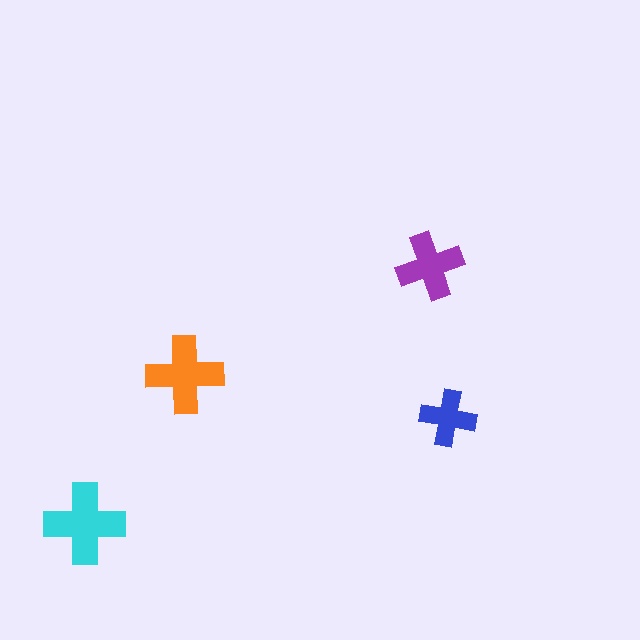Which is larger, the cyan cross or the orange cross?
The cyan one.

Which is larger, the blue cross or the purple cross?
The purple one.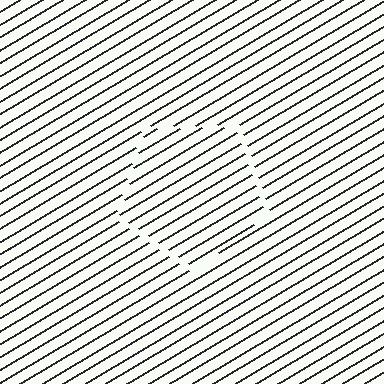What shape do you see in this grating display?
An illusory pentagon. The interior of the shape contains the same grating, shifted by half a period — the contour is defined by the phase discontinuity where line-ends from the inner and outer gratings abut.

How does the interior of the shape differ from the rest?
The interior of the shape contains the same grating, shifted by half a period — the contour is defined by the phase discontinuity where line-ends from the inner and outer gratings abut.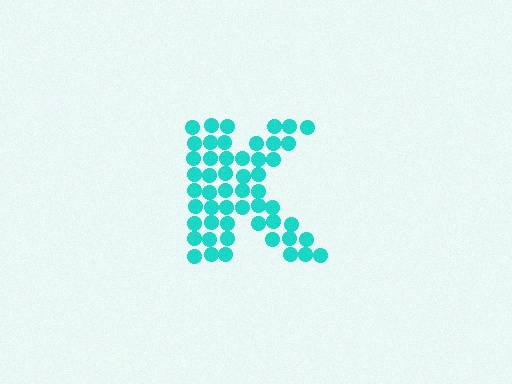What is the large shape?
The large shape is the letter K.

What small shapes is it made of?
It is made of small circles.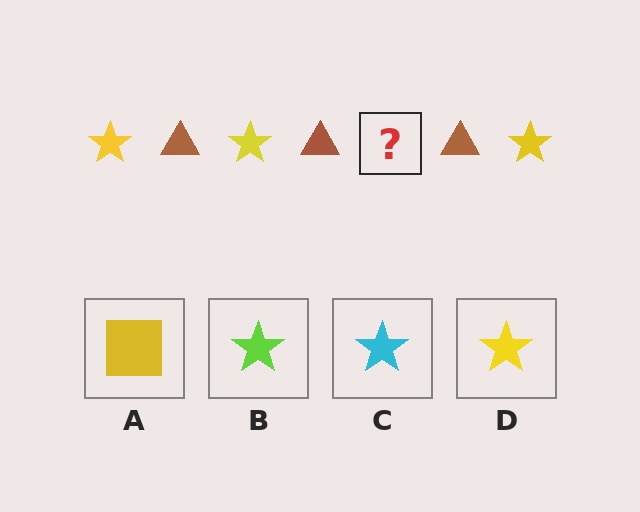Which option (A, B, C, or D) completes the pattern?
D.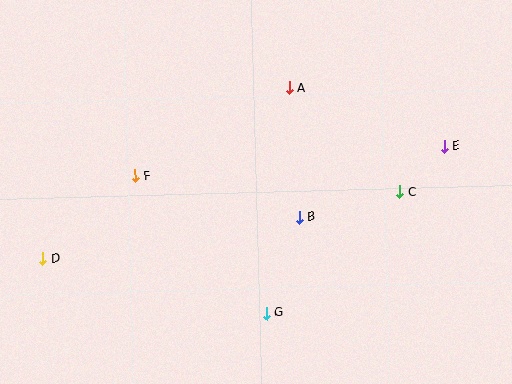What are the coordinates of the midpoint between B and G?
The midpoint between B and G is at (283, 265).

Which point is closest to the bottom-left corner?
Point D is closest to the bottom-left corner.